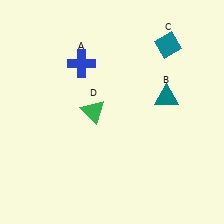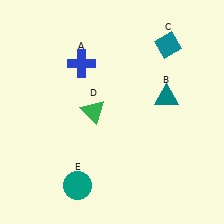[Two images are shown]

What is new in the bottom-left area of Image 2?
A teal circle (E) was added in the bottom-left area of Image 2.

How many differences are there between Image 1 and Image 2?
There is 1 difference between the two images.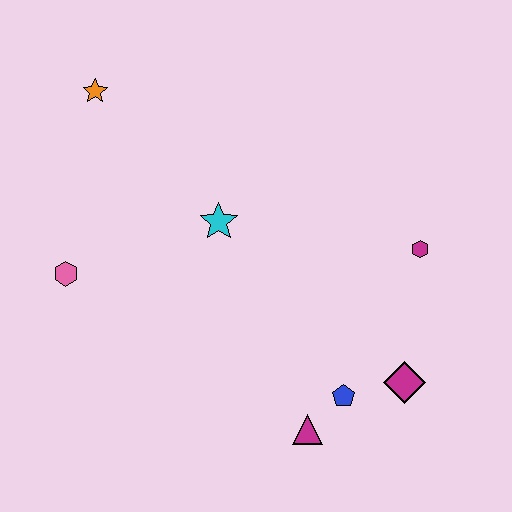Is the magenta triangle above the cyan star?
No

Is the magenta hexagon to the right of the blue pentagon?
Yes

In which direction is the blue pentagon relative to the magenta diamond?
The blue pentagon is to the left of the magenta diamond.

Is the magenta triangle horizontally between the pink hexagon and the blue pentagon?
Yes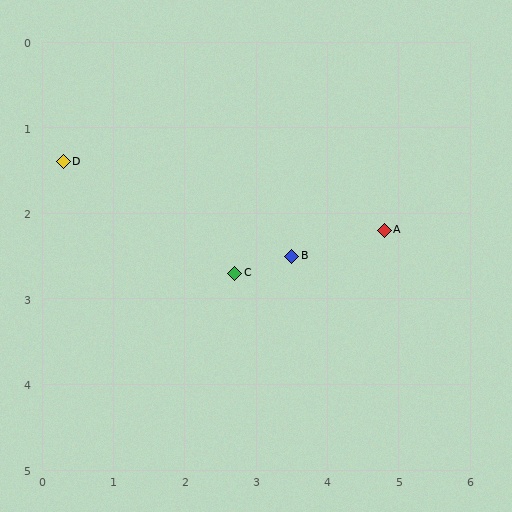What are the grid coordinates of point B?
Point B is at approximately (3.5, 2.5).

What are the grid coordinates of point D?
Point D is at approximately (0.3, 1.4).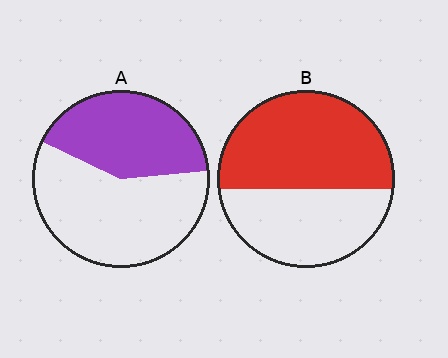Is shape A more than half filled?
No.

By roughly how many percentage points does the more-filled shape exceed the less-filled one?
By roughly 15 percentage points (B over A).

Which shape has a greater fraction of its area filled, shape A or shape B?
Shape B.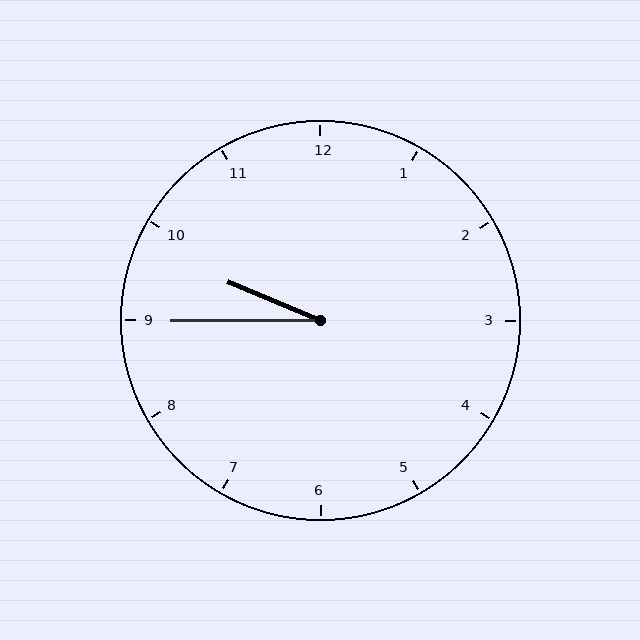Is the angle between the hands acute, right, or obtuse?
It is acute.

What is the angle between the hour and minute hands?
Approximately 22 degrees.